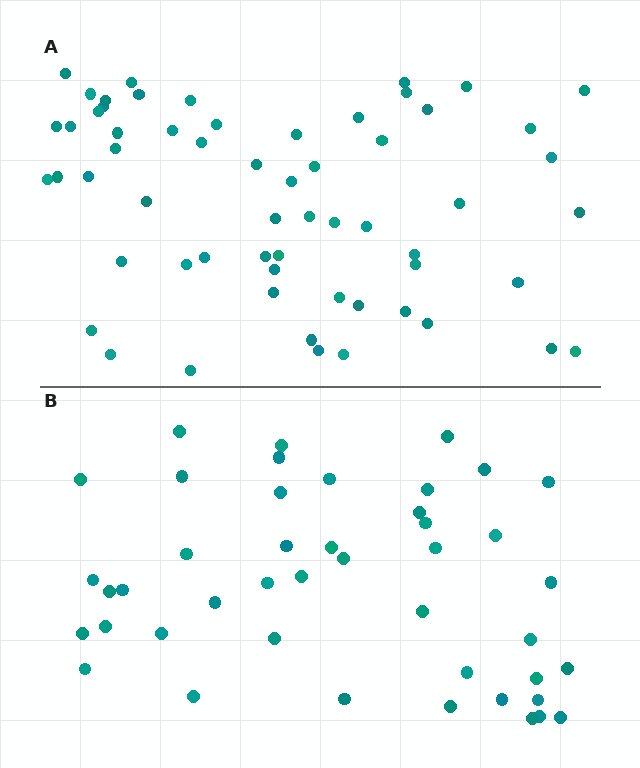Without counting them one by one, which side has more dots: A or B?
Region A (the top region) has more dots.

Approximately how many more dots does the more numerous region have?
Region A has approximately 15 more dots than region B.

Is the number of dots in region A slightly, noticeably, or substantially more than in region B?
Region A has noticeably more, but not dramatically so. The ratio is roughly 1.4 to 1.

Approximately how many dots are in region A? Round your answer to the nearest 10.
About 60 dots.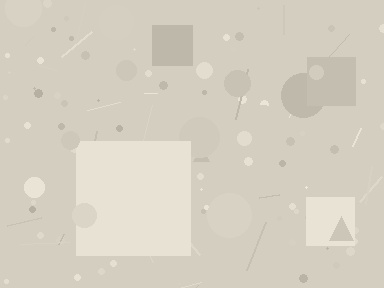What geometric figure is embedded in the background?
A square is embedded in the background.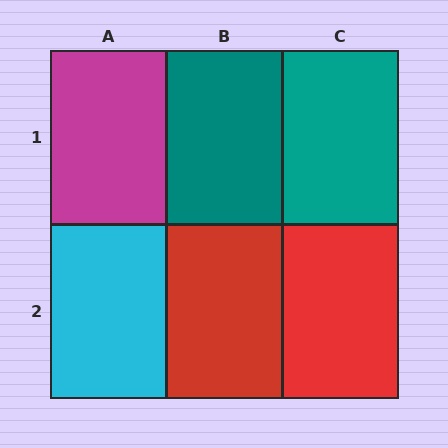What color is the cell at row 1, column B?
Teal.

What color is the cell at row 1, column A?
Magenta.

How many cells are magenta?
1 cell is magenta.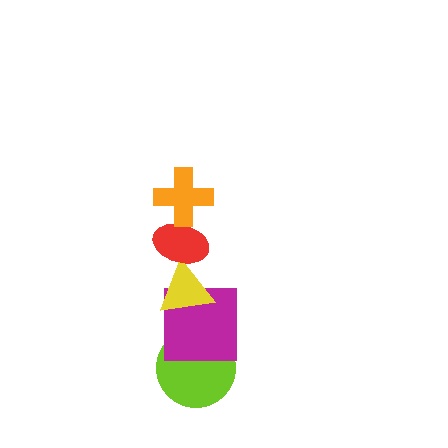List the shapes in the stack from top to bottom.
From top to bottom: the orange cross, the red ellipse, the yellow triangle, the magenta square, the lime circle.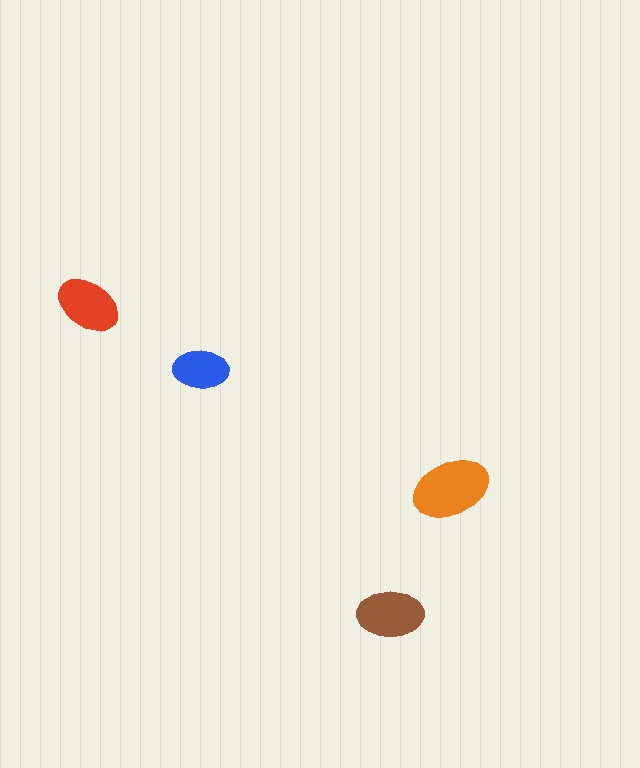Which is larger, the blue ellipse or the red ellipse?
The red one.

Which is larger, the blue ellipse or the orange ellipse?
The orange one.